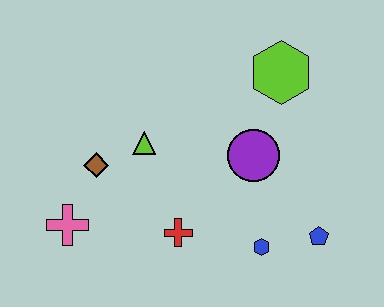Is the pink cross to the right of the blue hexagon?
No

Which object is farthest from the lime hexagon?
The pink cross is farthest from the lime hexagon.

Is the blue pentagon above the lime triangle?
No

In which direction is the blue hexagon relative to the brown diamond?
The blue hexagon is to the right of the brown diamond.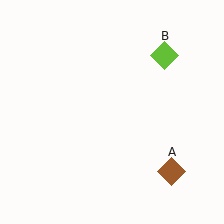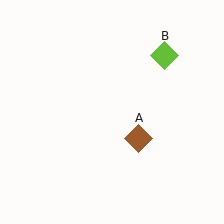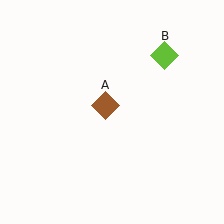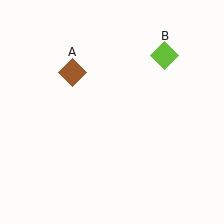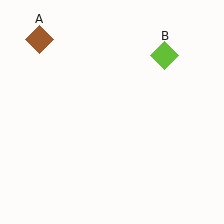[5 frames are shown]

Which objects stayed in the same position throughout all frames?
Lime diamond (object B) remained stationary.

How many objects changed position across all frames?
1 object changed position: brown diamond (object A).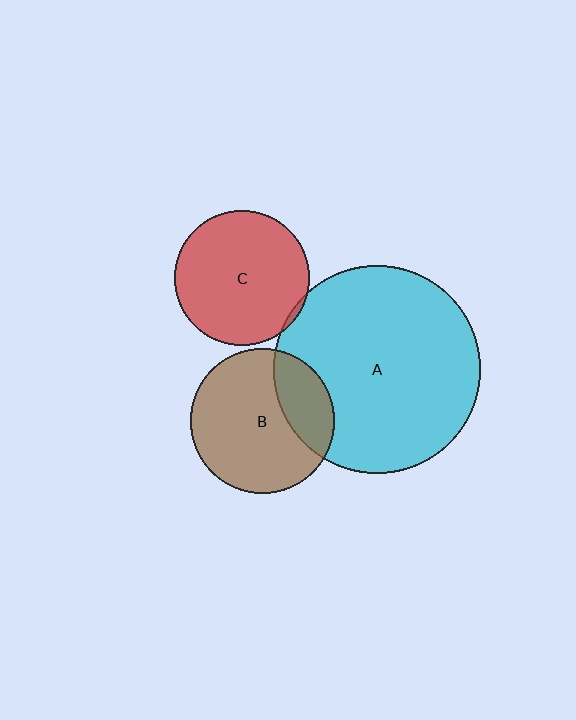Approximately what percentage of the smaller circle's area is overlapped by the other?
Approximately 25%.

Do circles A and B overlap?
Yes.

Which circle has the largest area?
Circle A (cyan).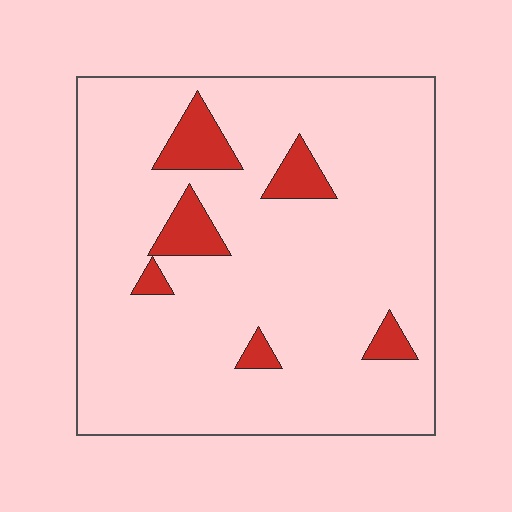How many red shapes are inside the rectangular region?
6.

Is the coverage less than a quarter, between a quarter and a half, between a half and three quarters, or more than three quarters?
Less than a quarter.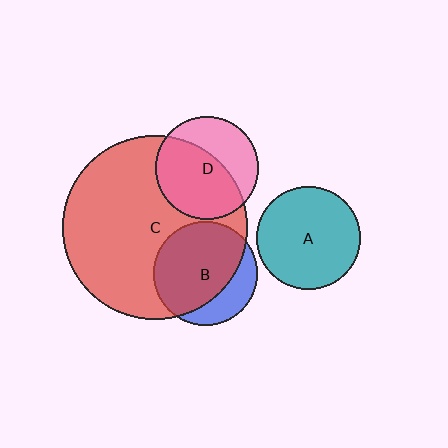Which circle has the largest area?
Circle C (red).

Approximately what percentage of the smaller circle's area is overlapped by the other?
Approximately 60%.